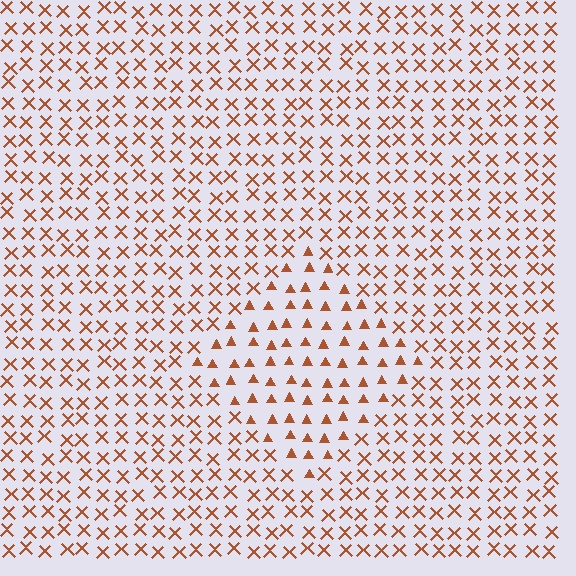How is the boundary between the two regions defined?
The boundary is defined by a change in element shape: triangles inside vs. X marks outside. All elements share the same color and spacing.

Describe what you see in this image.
The image is filled with small brown elements arranged in a uniform grid. A diamond-shaped region contains triangles, while the surrounding area contains X marks. The boundary is defined purely by the change in element shape.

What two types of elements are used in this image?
The image uses triangles inside the diamond region and X marks outside it.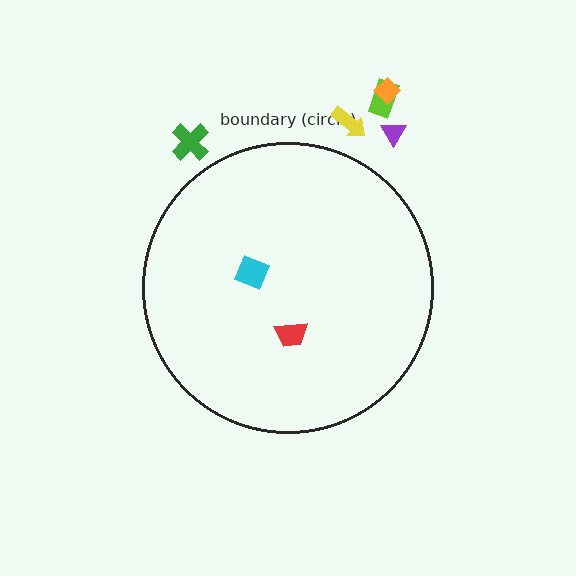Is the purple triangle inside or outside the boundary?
Outside.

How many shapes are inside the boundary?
2 inside, 5 outside.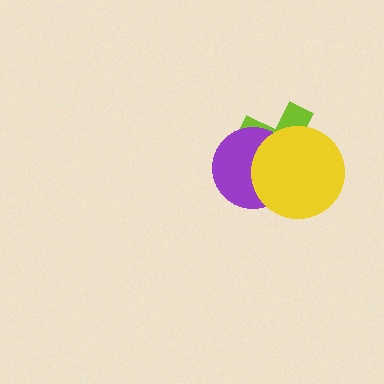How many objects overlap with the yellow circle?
2 objects overlap with the yellow circle.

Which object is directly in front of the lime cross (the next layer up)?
The purple circle is directly in front of the lime cross.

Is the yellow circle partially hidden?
No, no other shape covers it.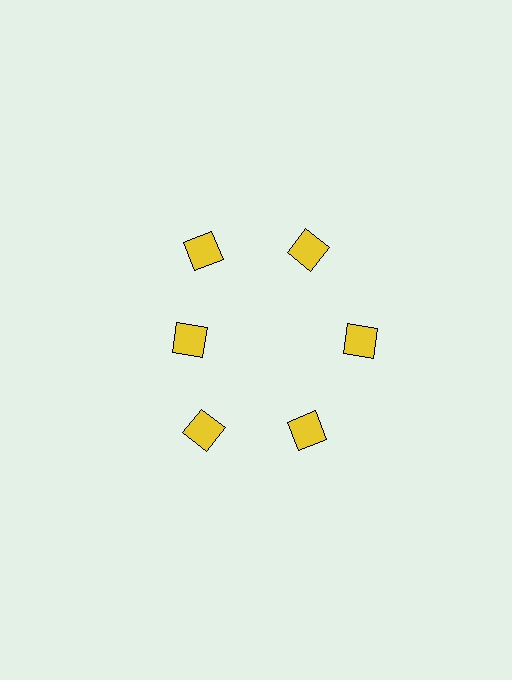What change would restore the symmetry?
The symmetry would be restored by moving it outward, back onto the ring so that all 6 diamonds sit at equal angles and equal distance from the center.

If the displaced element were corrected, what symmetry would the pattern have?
It would have 6-fold rotational symmetry — the pattern would map onto itself every 60 degrees.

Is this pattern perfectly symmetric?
No. The 6 yellow diamonds are arranged in a ring, but one element near the 9 o'clock position is pulled inward toward the center, breaking the 6-fold rotational symmetry.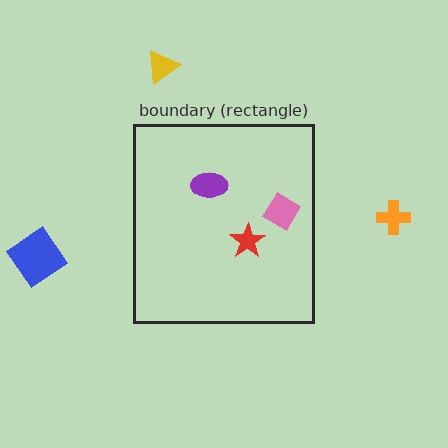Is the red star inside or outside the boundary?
Inside.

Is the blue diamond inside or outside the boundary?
Outside.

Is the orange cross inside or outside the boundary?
Outside.